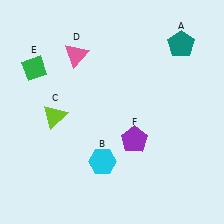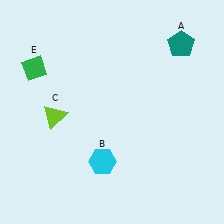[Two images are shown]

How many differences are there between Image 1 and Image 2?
There are 2 differences between the two images.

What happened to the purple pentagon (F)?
The purple pentagon (F) was removed in Image 2. It was in the bottom-right area of Image 1.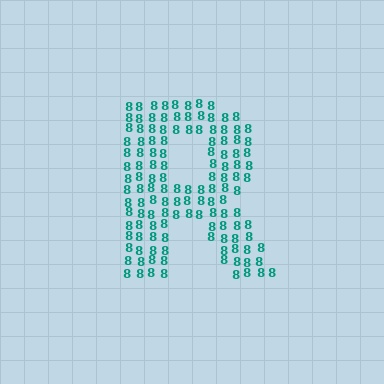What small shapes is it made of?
It is made of small digit 8's.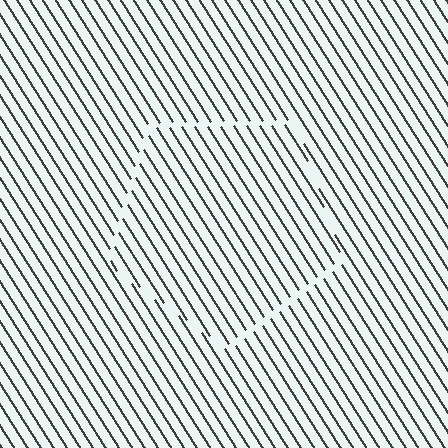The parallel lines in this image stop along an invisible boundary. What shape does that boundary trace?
An illusory pentagon. The interior of the shape contains the same grating, shifted by half a period — the contour is defined by the phase discontinuity where line-ends from the inner and outer gratings abut.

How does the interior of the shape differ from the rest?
The interior of the shape contains the same grating, shifted by half a period — the contour is defined by the phase discontinuity where line-ends from the inner and outer gratings abut.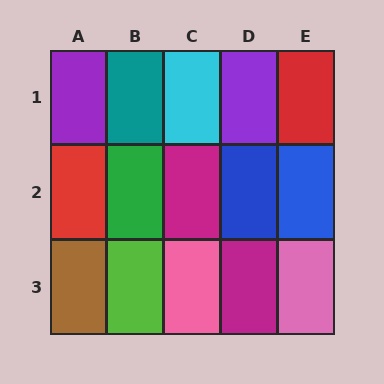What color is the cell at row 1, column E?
Red.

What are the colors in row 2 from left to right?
Red, green, magenta, blue, blue.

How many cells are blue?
2 cells are blue.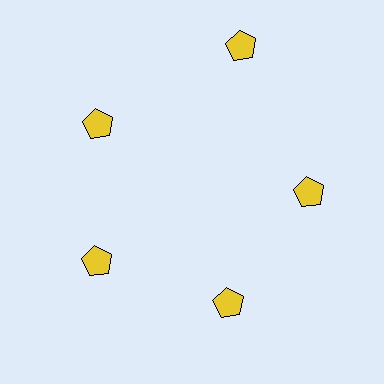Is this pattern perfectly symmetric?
No. The 5 yellow pentagons are arranged in a ring, but one element near the 1 o'clock position is pushed outward from the center, breaking the 5-fold rotational symmetry.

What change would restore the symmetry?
The symmetry would be restored by moving it inward, back onto the ring so that all 5 pentagons sit at equal angles and equal distance from the center.